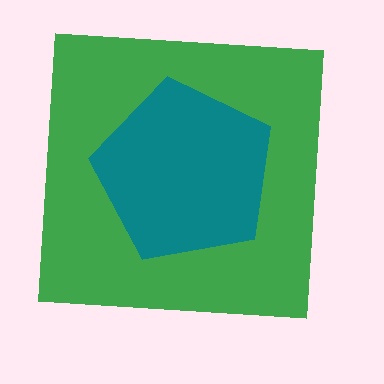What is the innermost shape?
The teal pentagon.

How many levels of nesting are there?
2.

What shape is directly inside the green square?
The teal pentagon.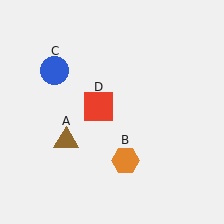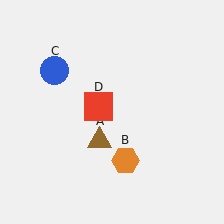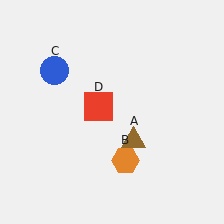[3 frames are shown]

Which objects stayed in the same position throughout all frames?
Orange hexagon (object B) and blue circle (object C) and red square (object D) remained stationary.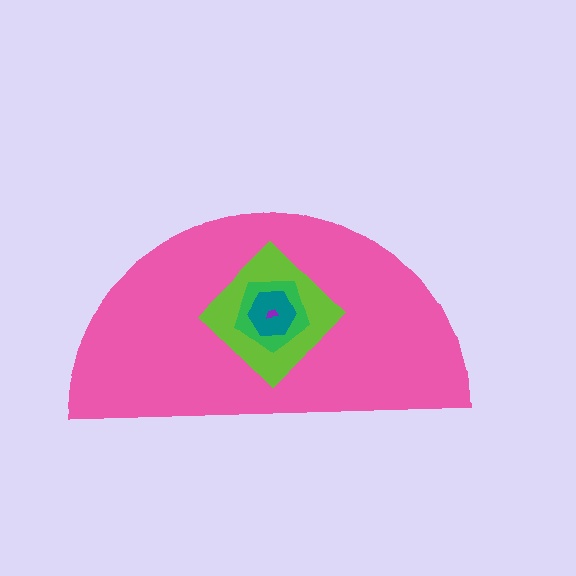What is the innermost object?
The purple trapezoid.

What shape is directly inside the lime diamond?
The green pentagon.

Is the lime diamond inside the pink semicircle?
Yes.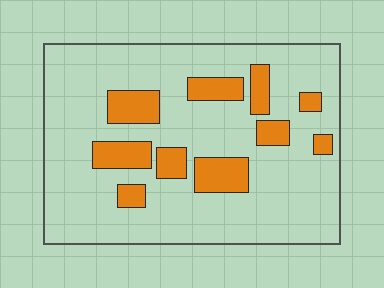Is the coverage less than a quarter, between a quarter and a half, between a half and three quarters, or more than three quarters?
Less than a quarter.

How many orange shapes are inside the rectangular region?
10.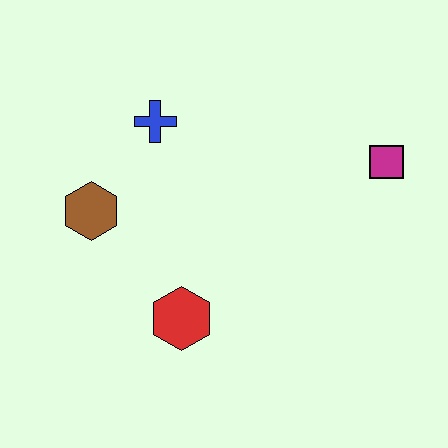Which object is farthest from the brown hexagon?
The magenta square is farthest from the brown hexagon.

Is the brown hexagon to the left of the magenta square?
Yes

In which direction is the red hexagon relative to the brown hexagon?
The red hexagon is below the brown hexagon.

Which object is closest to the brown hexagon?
The blue cross is closest to the brown hexagon.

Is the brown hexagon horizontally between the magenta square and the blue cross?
No